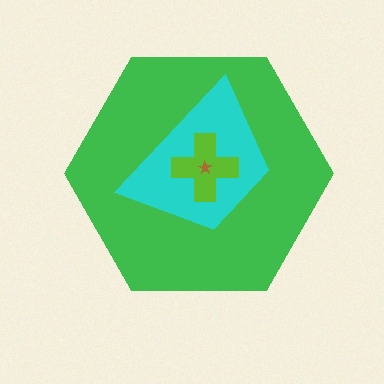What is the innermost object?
The brown star.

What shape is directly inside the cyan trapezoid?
The lime cross.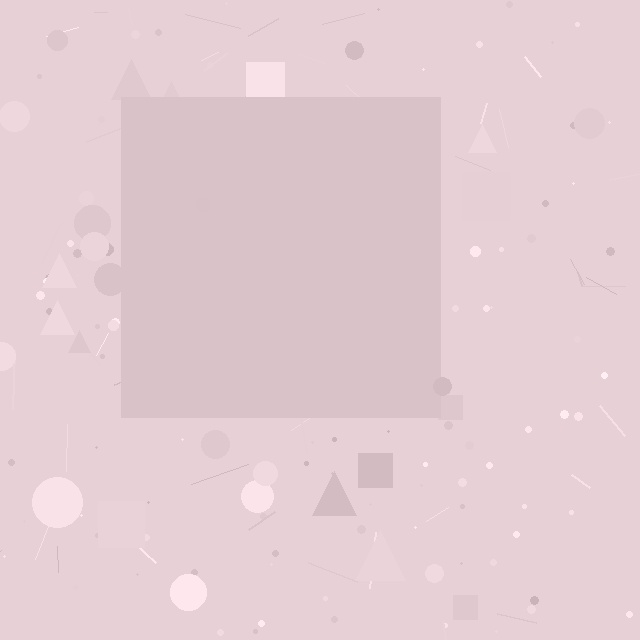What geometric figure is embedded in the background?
A square is embedded in the background.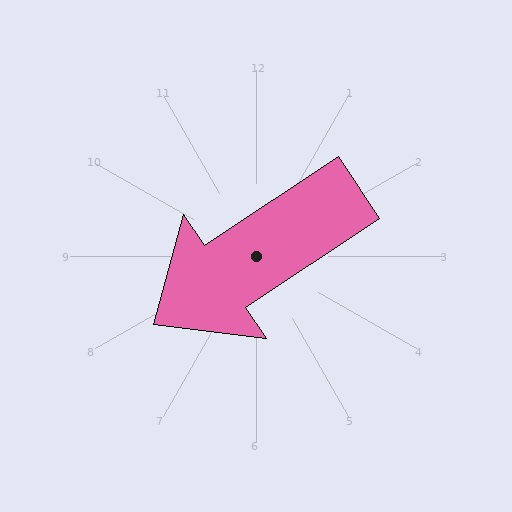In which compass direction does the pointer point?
Southwest.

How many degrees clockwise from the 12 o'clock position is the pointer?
Approximately 236 degrees.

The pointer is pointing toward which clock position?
Roughly 8 o'clock.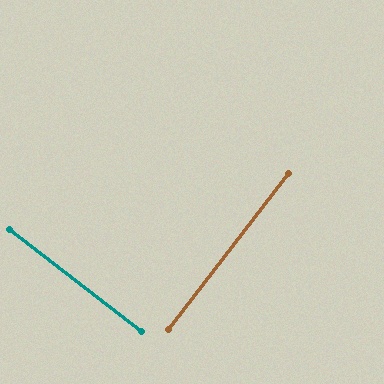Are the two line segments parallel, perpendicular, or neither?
Perpendicular — they meet at approximately 90°.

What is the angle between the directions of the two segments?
Approximately 90 degrees.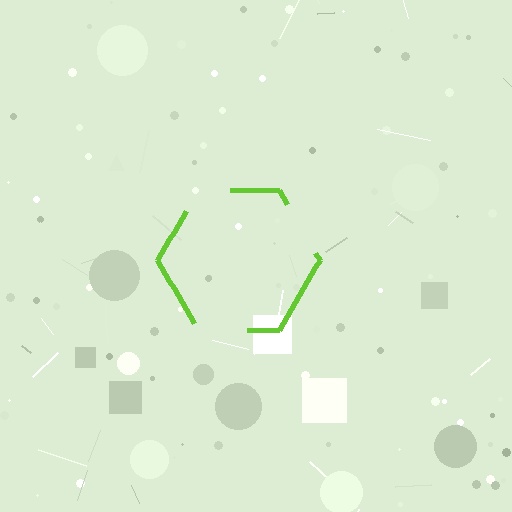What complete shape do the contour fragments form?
The contour fragments form a hexagon.